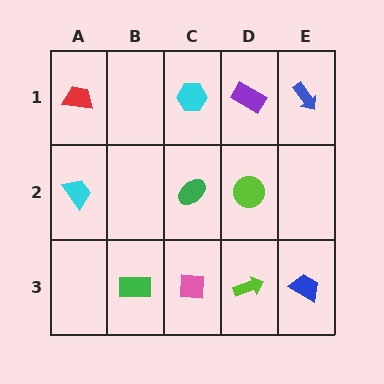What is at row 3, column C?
A pink square.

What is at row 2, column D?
A lime circle.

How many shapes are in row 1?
4 shapes.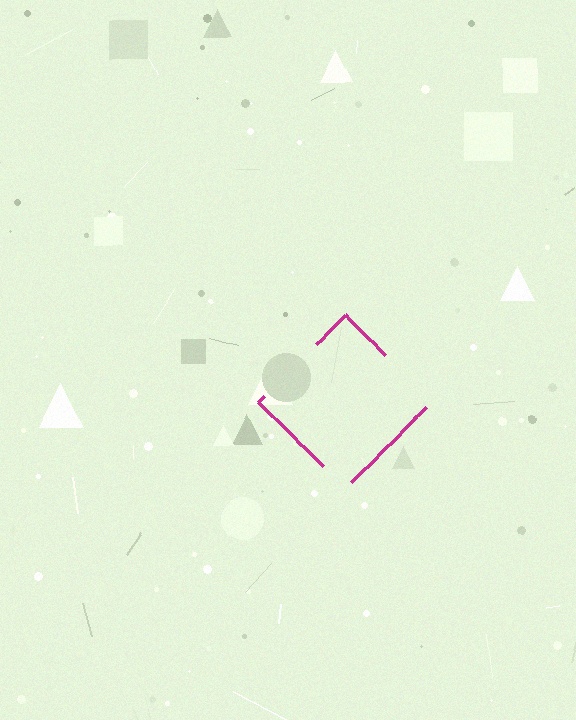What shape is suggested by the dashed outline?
The dashed outline suggests a diamond.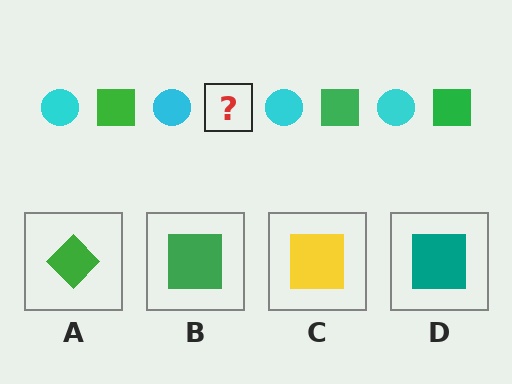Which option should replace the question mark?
Option B.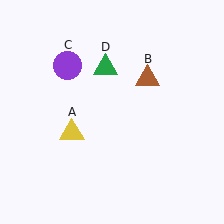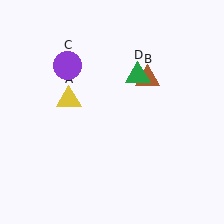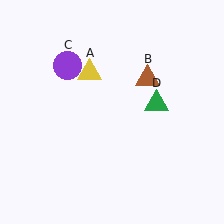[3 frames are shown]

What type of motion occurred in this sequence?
The yellow triangle (object A), green triangle (object D) rotated clockwise around the center of the scene.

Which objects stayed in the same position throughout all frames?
Brown triangle (object B) and purple circle (object C) remained stationary.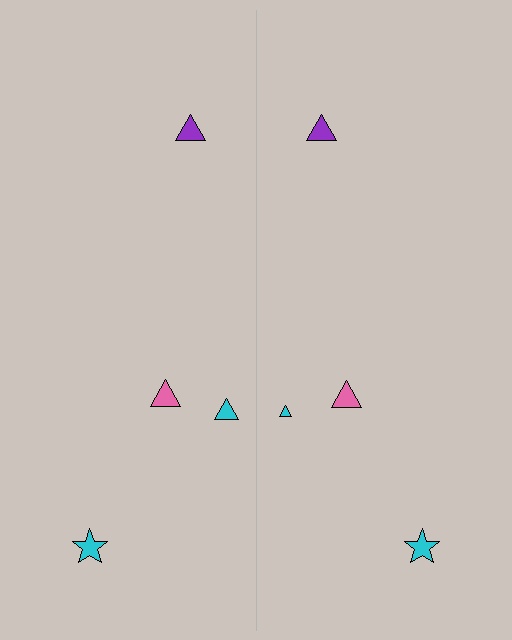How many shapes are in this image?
There are 8 shapes in this image.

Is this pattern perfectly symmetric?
No, the pattern is not perfectly symmetric. The cyan triangle on the right side has a different size than its mirror counterpart.